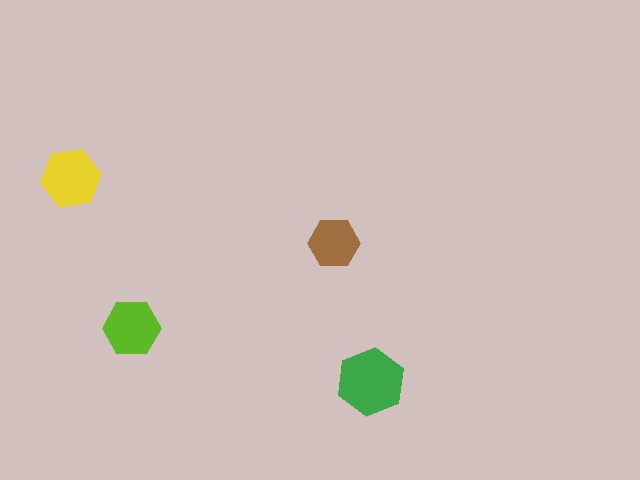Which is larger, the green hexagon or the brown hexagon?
The green one.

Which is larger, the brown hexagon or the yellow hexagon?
The yellow one.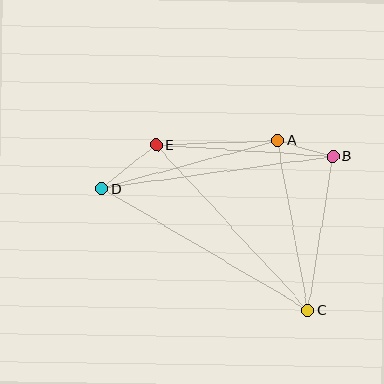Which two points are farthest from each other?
Points C and D are farthest from each other.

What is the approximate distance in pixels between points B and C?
The distance between B and C is approximately 155 pixels.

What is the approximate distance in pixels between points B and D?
The distance between B and D is approximately 233 pixels.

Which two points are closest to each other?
Points A and B are closest to each other.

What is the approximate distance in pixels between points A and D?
The distance between A and D is approximately 182 pixels.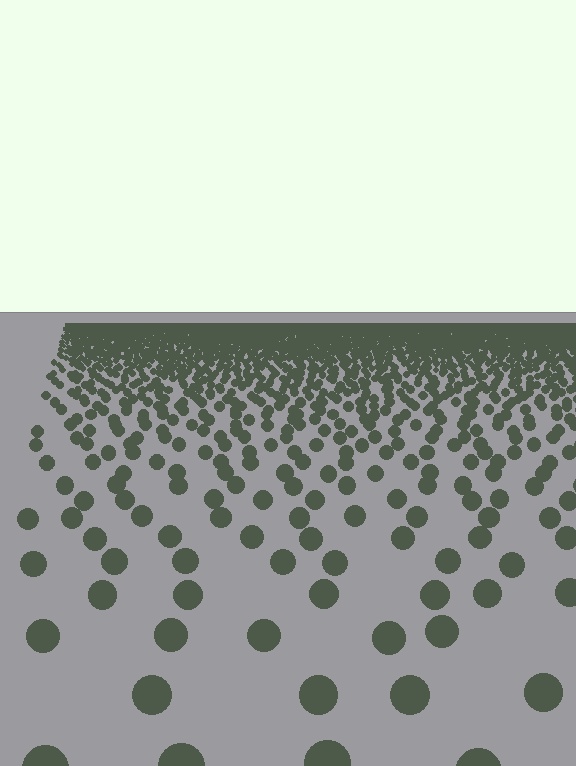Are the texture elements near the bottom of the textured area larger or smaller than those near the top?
Larger. Near the bottom, elements are closer to the viewer and appear at a bigger on-screen size.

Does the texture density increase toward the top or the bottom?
Density increases toward the top.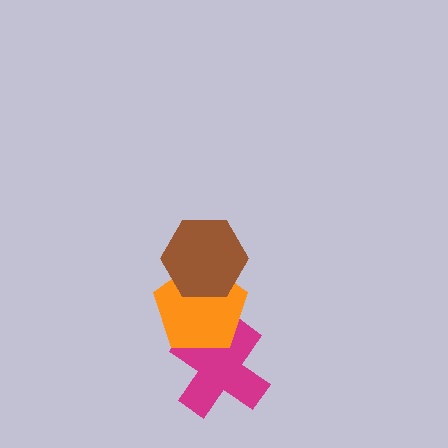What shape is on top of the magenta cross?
The orange pentagon is on top of the magenta cross.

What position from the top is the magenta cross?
The magenta cross is 3rd from the top.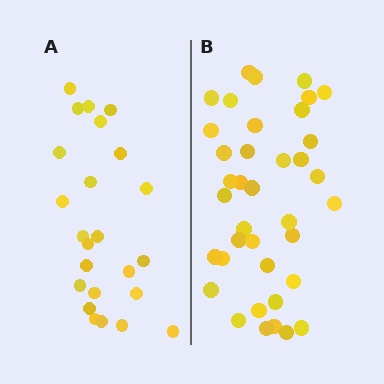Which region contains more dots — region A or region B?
Region B (the right region) has more dots.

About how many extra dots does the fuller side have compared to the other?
Region B has approximately 15 more dots than region A.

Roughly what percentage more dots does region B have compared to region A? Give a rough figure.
About 60% more.